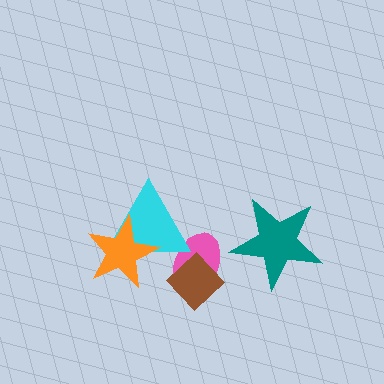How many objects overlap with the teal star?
0 objects overlap with the teal star.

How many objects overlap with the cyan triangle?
2 objects overlap with the cyan triangle.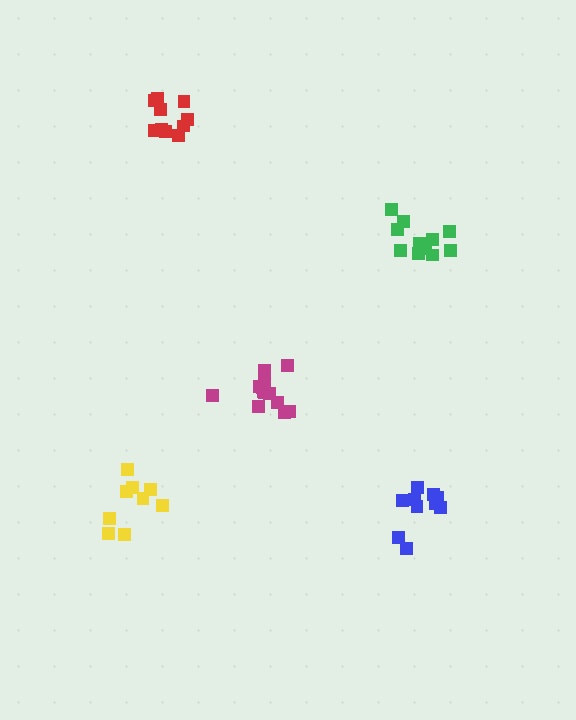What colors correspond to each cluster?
The clusters are colored: blue, green, magenta, yellow, red.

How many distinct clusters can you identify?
There are 5 distinct clusters.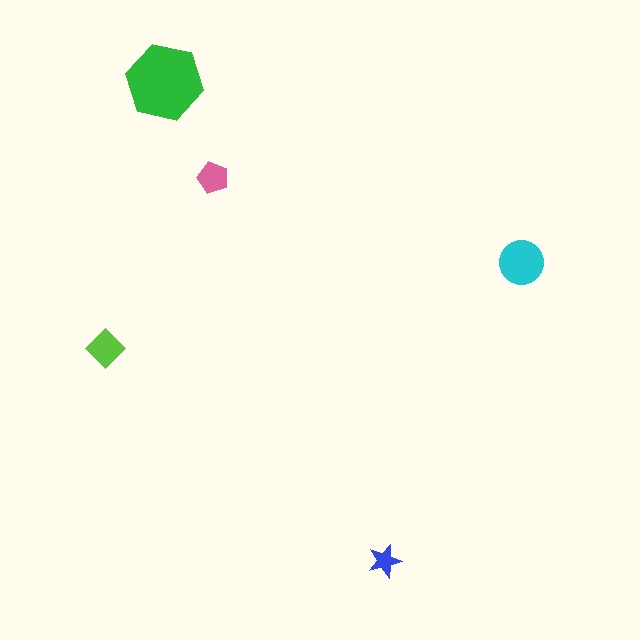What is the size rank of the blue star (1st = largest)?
5th.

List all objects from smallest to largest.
The blue star, the pink pentagon, the lime diamond, the cyan circle, the green hexagon.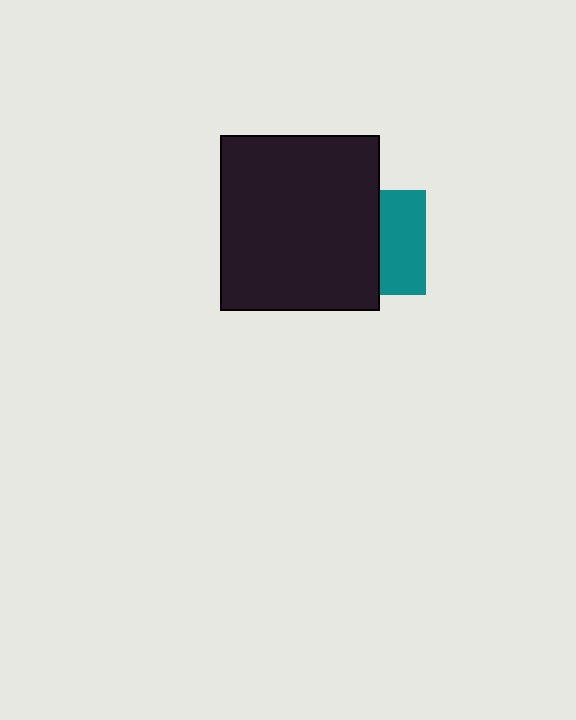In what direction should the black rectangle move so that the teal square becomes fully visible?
The black rectangle should move left. That is the shortest direction to clear the overlap and leave the teal square fully visible.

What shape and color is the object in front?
The object in front is a black rectangle.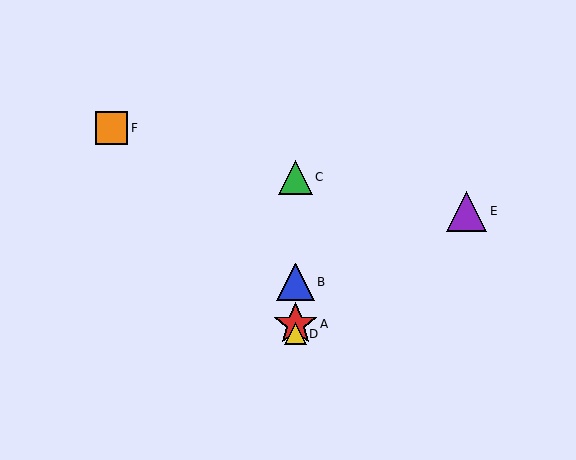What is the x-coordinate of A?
Object A is at x≈296.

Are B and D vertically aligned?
Yes, both are at x≈296.